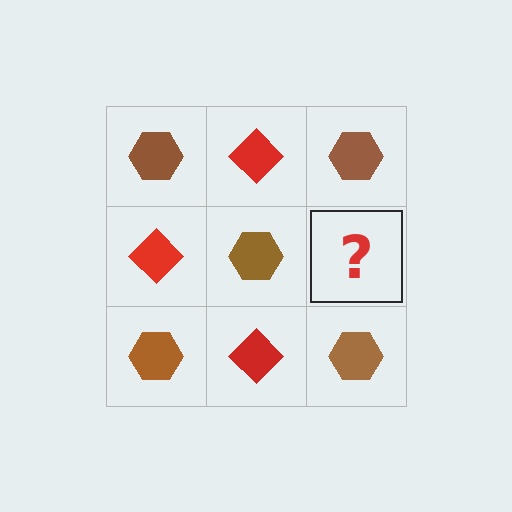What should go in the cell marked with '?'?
The missing cell should contain a red diamond.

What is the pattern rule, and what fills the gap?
The rule is that it alternates brown hexagon and red diamond in a checkerboard pattern. The gap should be filled with a red diamond.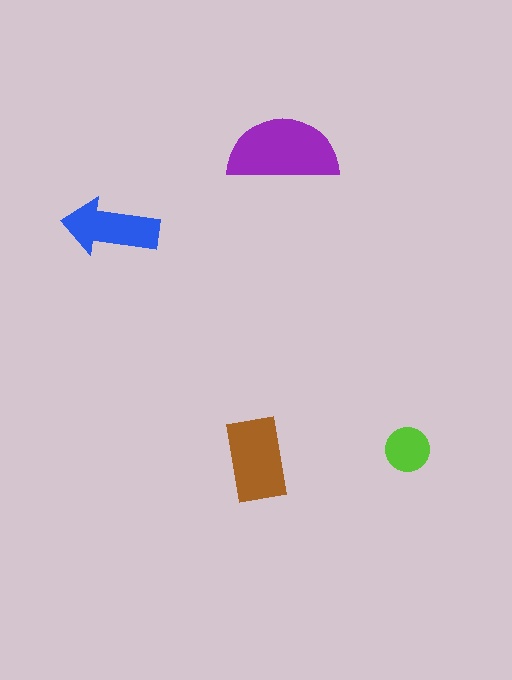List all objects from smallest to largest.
The lime circle, the blue arrow, the brown rectangle, the purple semicircle.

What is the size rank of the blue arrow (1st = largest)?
3rd.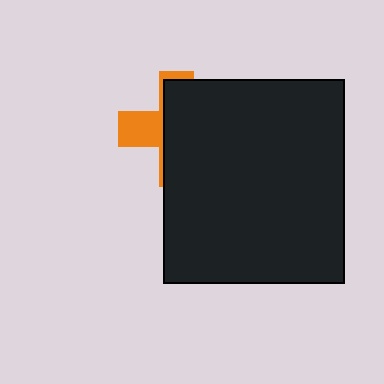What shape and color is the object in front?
The object in front is a black rectangle.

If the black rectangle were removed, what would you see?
You would see the complete orange cross.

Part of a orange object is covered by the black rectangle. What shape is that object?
It is a cross.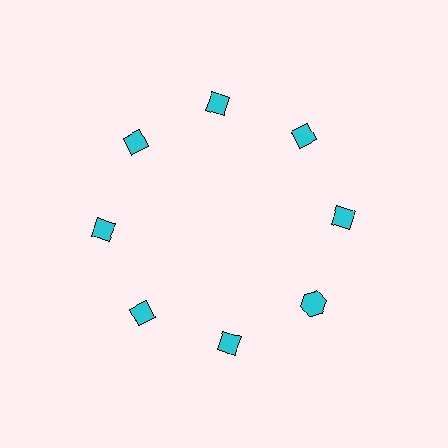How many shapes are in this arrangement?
There are 8 shapes arranged in a ring pattern.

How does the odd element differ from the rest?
It has a different shape: hexagon instead of diamond.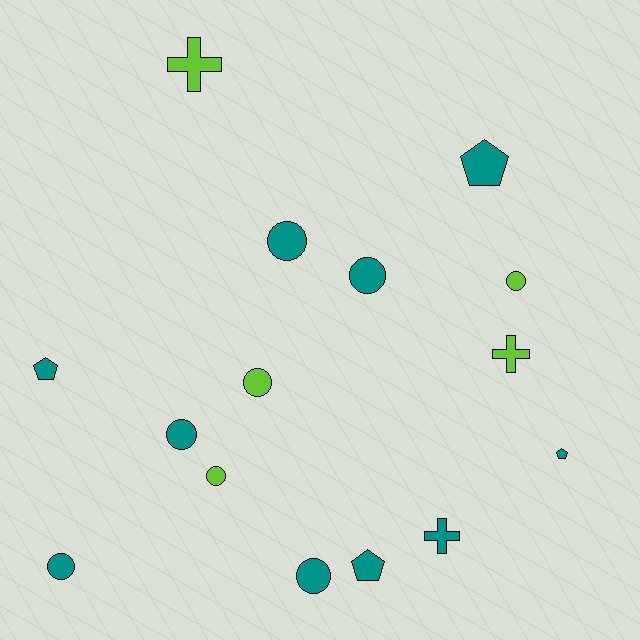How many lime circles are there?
There are 3 lime circles.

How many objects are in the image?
There are 15 objects.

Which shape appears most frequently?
Circle, with 8 objects.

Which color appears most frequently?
Teal, with 10 objects.